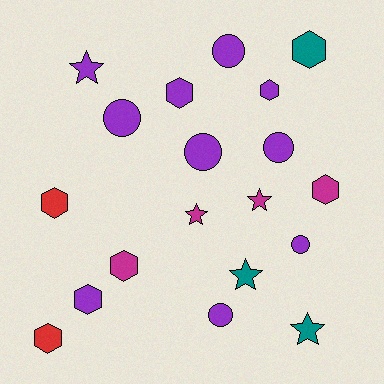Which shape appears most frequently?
Hexagon, with 8 objects.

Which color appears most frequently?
Purple, with 10 objects.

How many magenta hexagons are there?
There are 2 magenta hexagons.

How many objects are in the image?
There are 19 objects.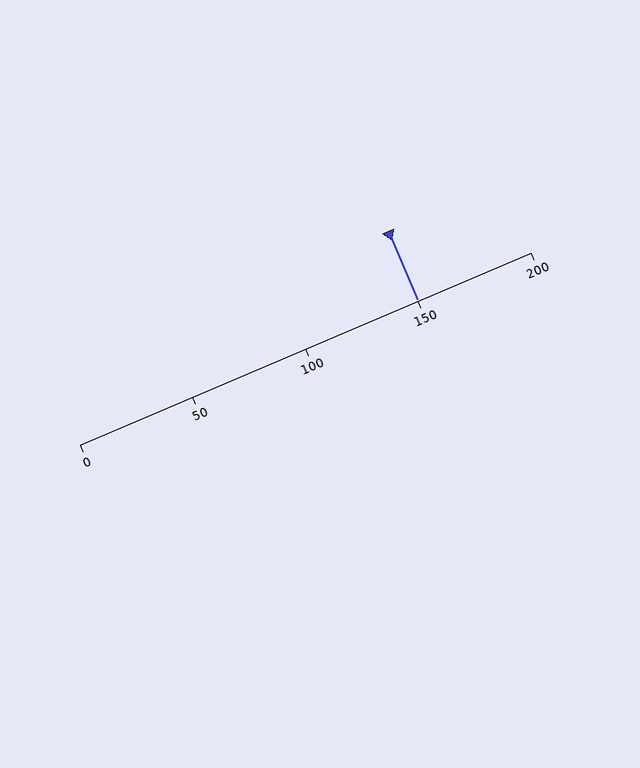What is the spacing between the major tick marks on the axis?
The major ticks are spaced 50 apart.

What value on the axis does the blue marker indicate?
The marker indicates approximately 150.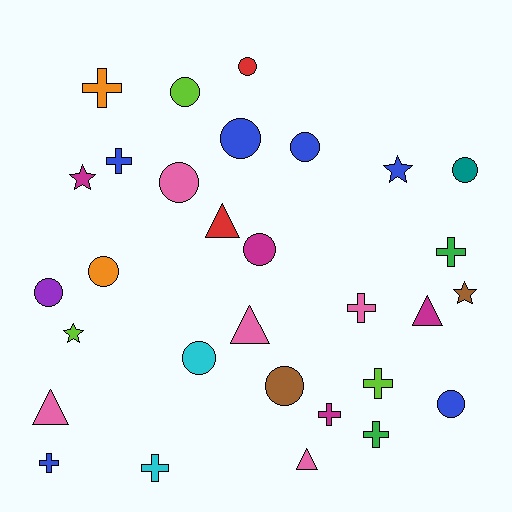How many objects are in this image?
There are 30 objects.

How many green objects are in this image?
There are 2 green objects.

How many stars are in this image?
There are 4 stars.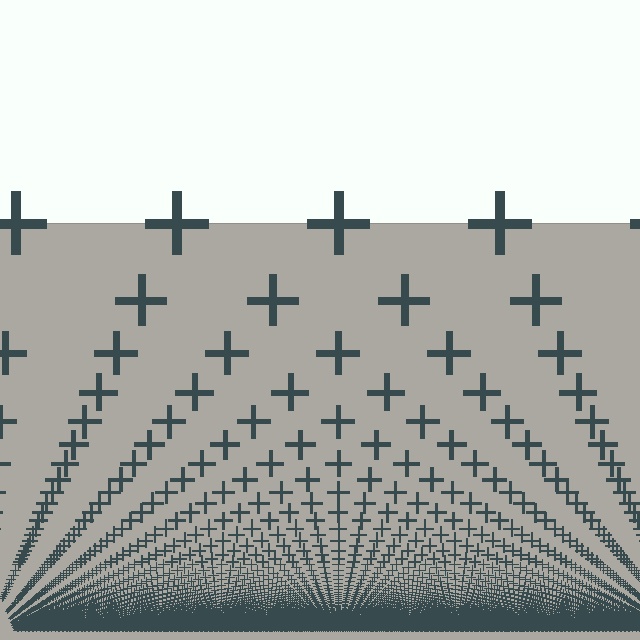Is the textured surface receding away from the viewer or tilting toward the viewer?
The surface appears to tilt toward the viewer. Texture elements get larger and sparser toward the top.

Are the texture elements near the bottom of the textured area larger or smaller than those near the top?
Smaller. The gradient is inverted — elements near the bottom are smaller and denser.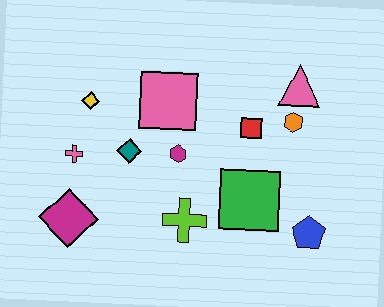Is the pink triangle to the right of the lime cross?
Yes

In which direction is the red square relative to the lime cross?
The red square is above the lime cross.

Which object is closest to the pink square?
The magenta hexagon is closest to the pink square.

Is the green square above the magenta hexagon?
No